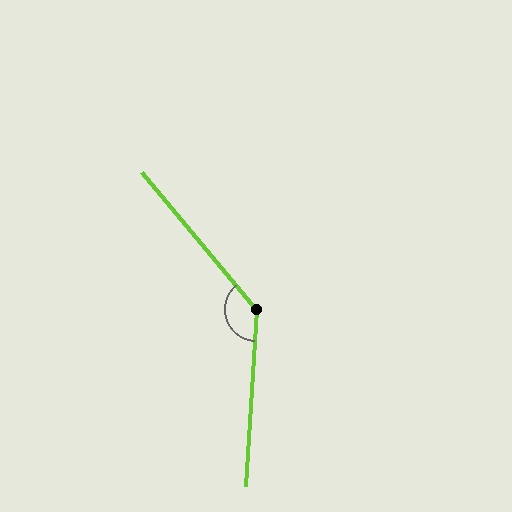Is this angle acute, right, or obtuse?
It is obtuse.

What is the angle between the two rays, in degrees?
Approximately 136 degrees.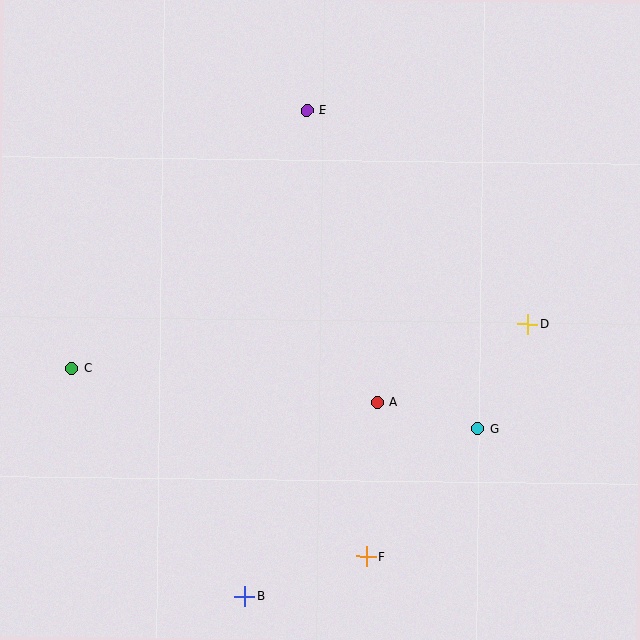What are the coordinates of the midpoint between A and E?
The midpoint between A and E is at (342, 256).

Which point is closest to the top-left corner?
Point E is closest to the top-left corner.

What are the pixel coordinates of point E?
Point E is at (307, 110).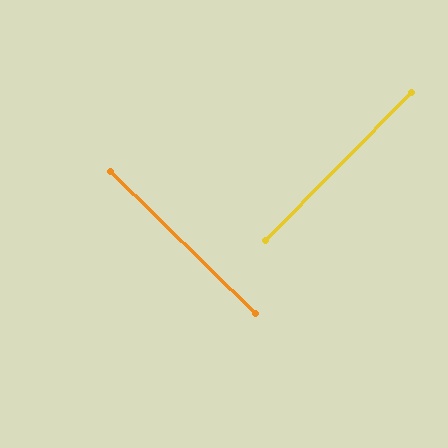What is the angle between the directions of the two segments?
Approximately 90 degrees.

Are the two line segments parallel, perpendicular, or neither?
Perpendicular — they meet at approximately 90°.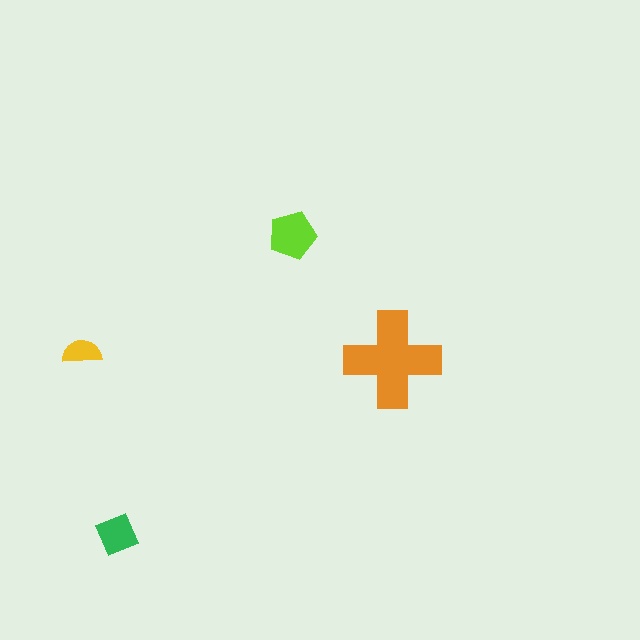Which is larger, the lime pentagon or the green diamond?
The lime pentagon.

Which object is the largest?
The orange cross.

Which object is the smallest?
The yellow semicircle.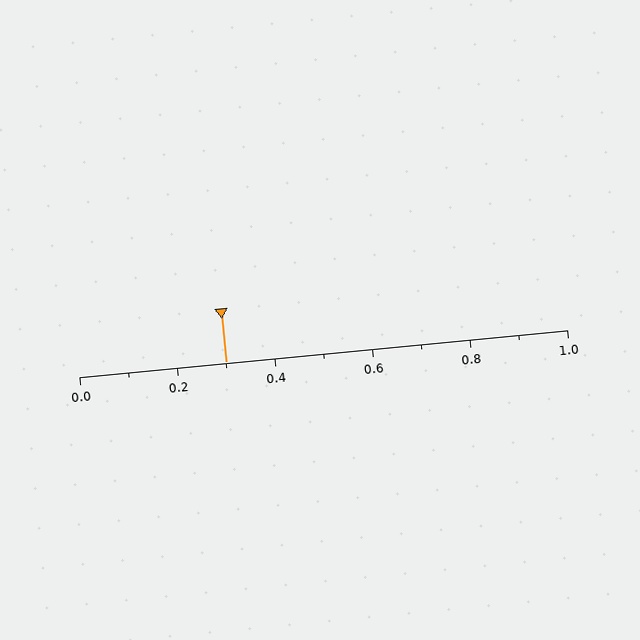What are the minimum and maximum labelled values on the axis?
The axis runs from 0.0 to 1.0.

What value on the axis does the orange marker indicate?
The marker indicates approximately 0.3.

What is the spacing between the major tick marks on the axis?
The major ticks are spaced 0.2 apart.